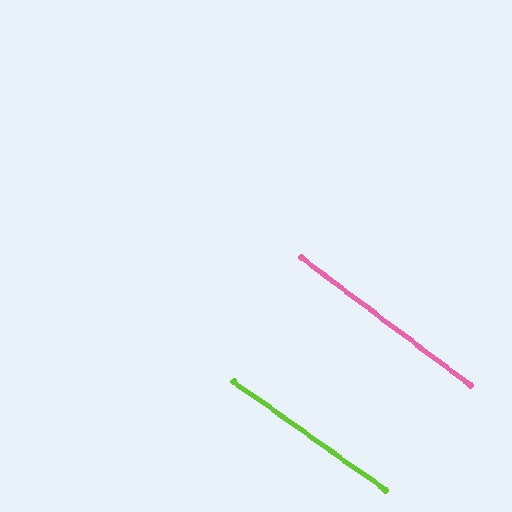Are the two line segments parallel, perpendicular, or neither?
Parallel — their directions differ by only 1.6°.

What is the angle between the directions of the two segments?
Approximately 2 degrees.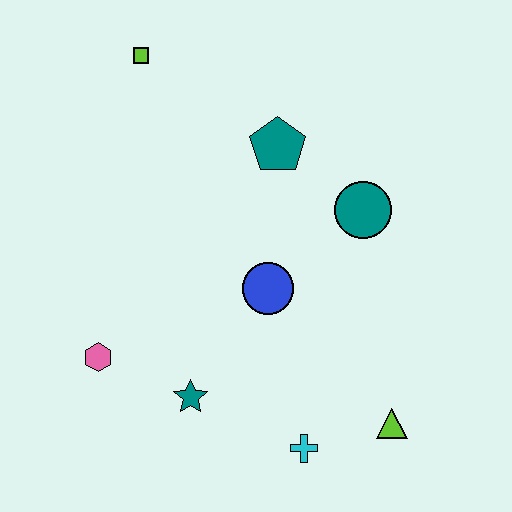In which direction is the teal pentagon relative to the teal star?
The teal pentagon is above the teal star.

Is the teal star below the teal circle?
Yes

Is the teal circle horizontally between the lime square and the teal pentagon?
No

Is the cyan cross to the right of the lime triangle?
No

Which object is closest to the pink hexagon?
The teal star is closest to the pink hexagon.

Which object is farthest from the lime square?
The lime triangle is farthest from the lime square.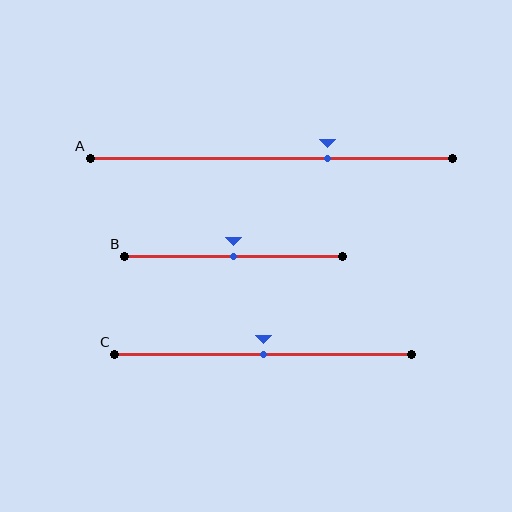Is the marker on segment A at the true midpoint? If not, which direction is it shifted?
No, the marker on segment A is shifted to the right by about 16% of the segment length.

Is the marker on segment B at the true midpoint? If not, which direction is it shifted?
Yes, the marker on segment B is at the true midpoint.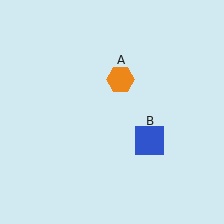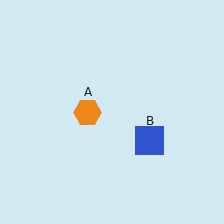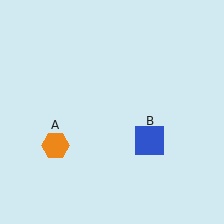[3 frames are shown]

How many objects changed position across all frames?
1 object changed position: orange hexagon (object A).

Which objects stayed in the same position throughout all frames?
Blue square (object B) remained stationary.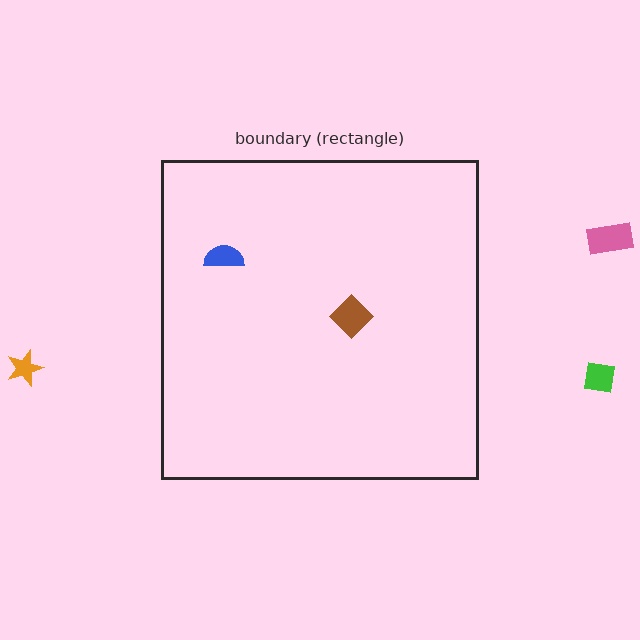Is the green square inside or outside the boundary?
Outside.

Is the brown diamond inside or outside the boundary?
Inside.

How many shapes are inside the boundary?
2 inside, 3 outside.